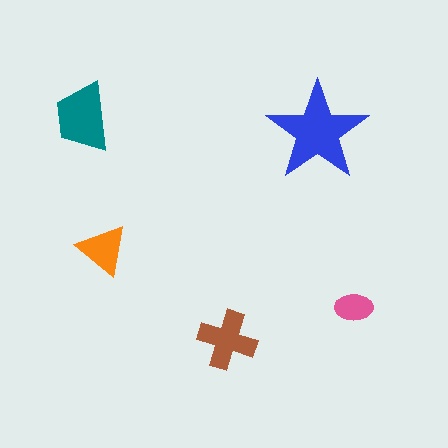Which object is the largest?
The blue star.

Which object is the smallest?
The pink ellipse.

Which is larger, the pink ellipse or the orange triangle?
The orange triangle.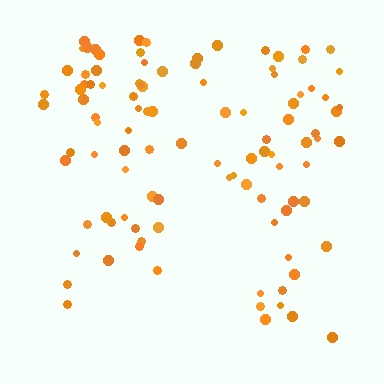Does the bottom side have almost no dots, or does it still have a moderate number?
Still a moderate number, just noticeably fewer than the top.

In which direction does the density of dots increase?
From bottom to top, with the top side densest.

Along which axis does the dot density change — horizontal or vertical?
Vertical.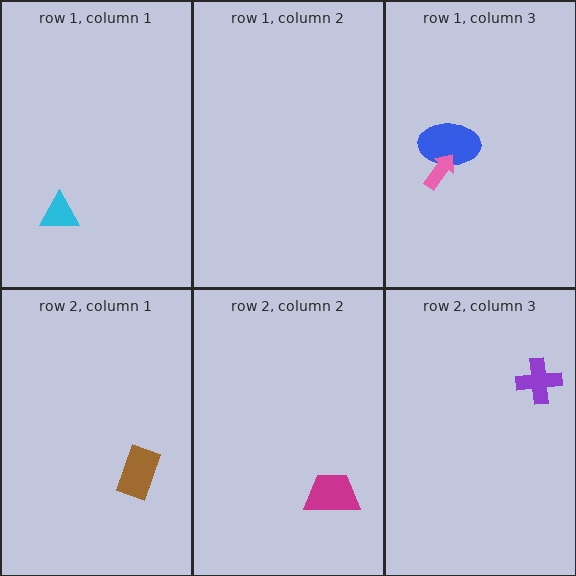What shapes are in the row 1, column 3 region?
The blue ellipse, the pink arrow.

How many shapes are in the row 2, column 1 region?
1.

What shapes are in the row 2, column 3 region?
The purple cross.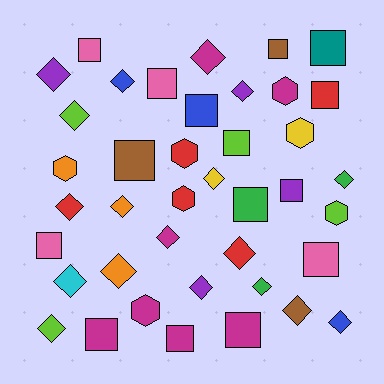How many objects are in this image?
There are 40 objects.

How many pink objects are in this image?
There are 4 pink objects.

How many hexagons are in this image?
There are 7 hexagons.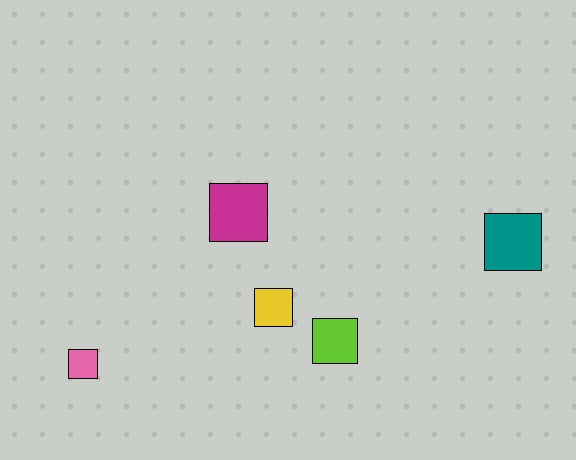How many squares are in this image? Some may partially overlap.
There are 5 squares.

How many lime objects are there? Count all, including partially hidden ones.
There is 1 lime object.